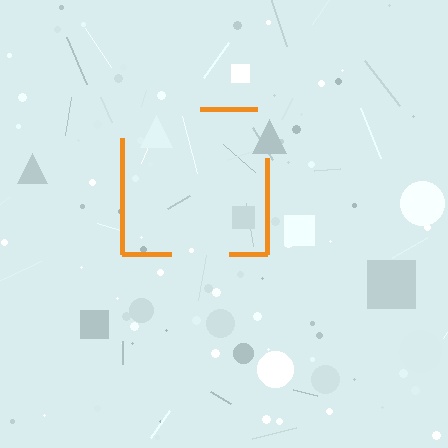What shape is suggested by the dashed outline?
The dashed outline suggests a square.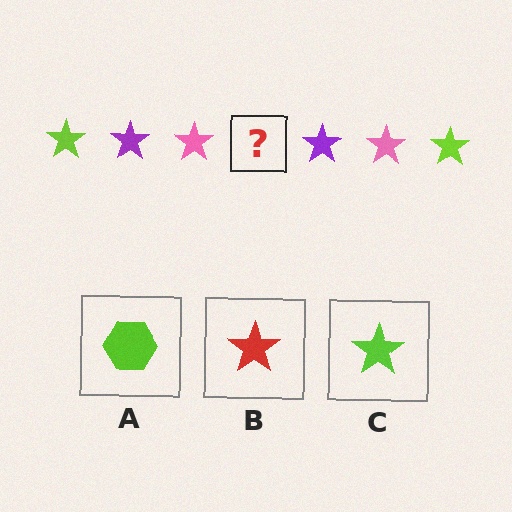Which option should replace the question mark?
Option C.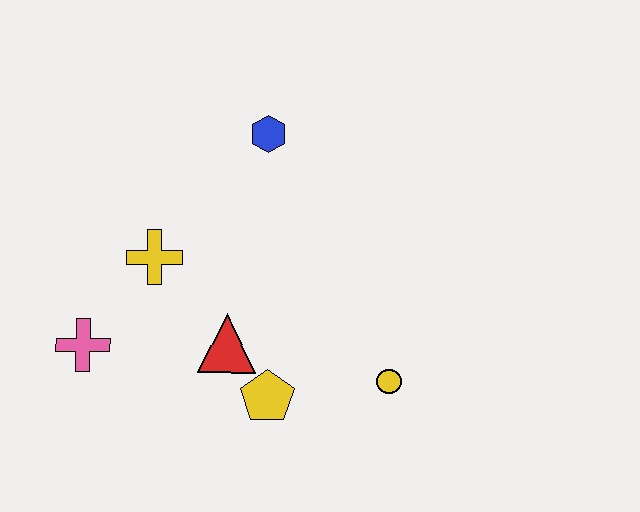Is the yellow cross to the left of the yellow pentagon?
Yes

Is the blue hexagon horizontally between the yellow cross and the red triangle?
No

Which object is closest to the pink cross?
The yellow cross is closest to the pink cross.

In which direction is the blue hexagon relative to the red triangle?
The blue hexagon is above the red triangle.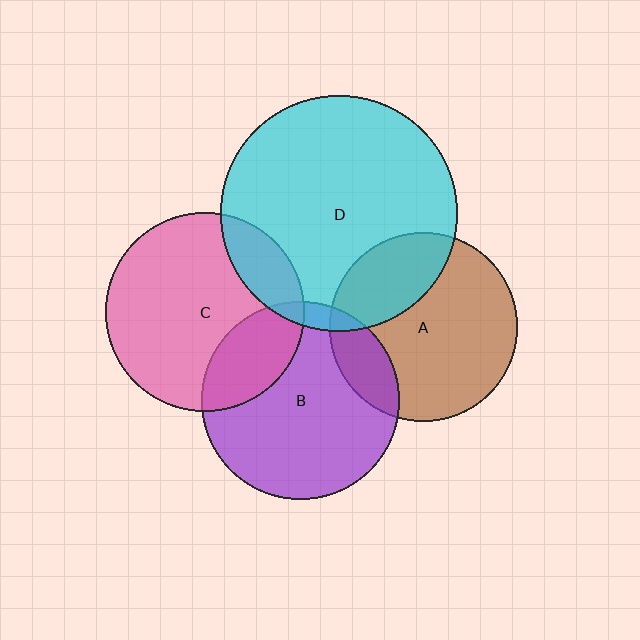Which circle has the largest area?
Circle D (cyan).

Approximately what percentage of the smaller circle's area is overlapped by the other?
Approximately 25%.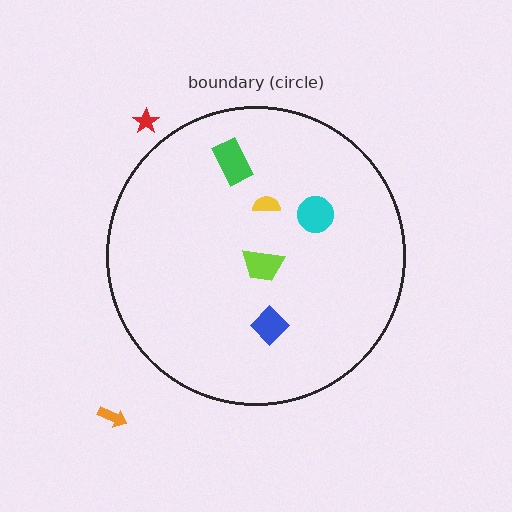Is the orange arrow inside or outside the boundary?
Outside.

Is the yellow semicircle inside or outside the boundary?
Inside.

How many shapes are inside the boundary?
5 inside, 2 outside.